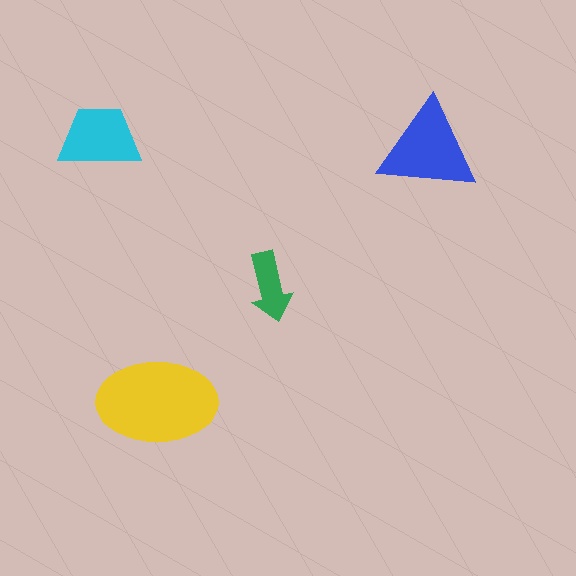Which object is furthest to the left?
The cyan trapezoid is leftmost.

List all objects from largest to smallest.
The yellow ellipse, the blue triangle, the cyan trapezoid, the green arrow.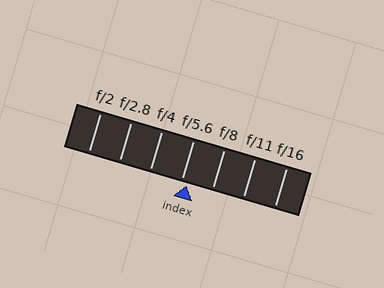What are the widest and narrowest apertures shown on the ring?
The widest aperture shown is f/2 and the narrowest is f/16.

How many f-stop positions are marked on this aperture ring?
There are 7 f-stop positions marked.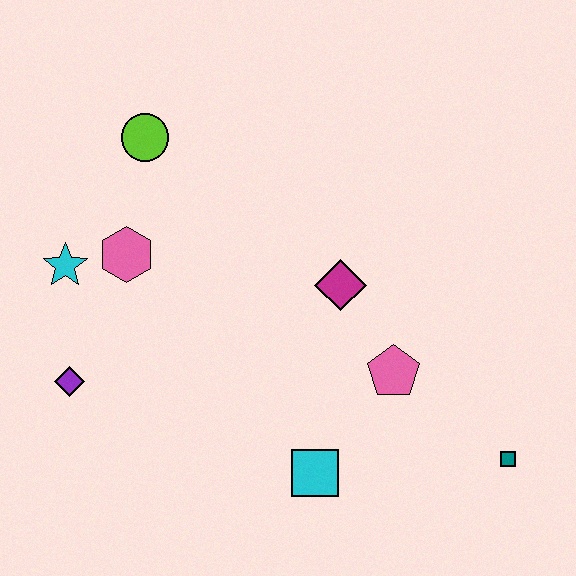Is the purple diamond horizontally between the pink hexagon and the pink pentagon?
No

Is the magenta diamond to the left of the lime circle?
No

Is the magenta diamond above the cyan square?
Yes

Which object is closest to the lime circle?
The pink hexagon is closest to the lime circle.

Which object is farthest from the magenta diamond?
The purple diamond is farthest from the magenta diamond.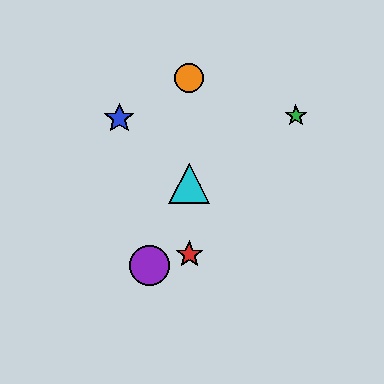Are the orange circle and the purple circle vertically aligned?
No, the orange circle is at x≈189 and the purple circle is at x≈150.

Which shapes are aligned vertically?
The red star, the yellow star, the orange circle, the cyan triangle are aligned vertically.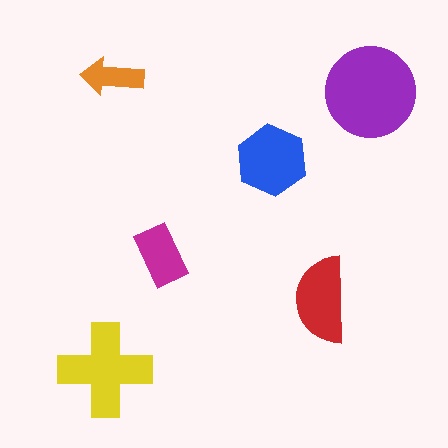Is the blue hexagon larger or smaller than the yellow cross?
Smaller.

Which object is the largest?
The purple circle.